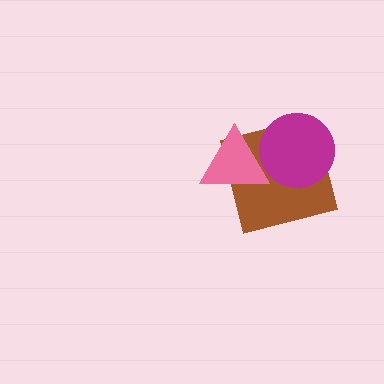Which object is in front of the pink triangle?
The magenta circle is in front of the pink triangle.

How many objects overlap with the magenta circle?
2 objects overlap with the magenta circle.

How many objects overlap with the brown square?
2 objects overlap with the brown square.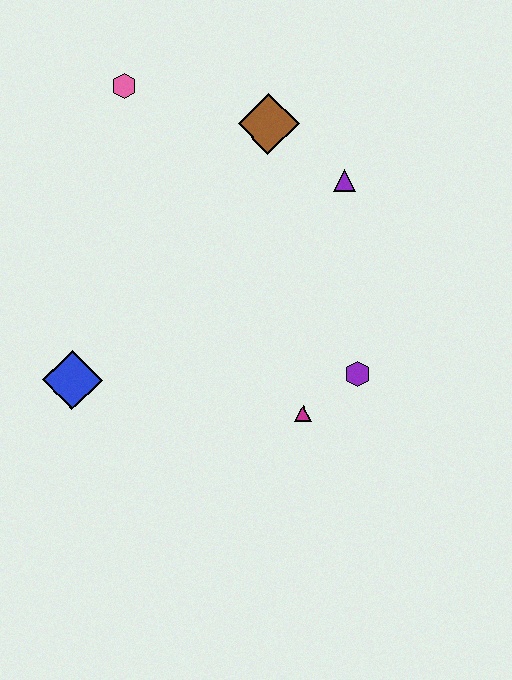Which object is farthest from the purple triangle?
The blue diamond is farthest from the purple triangle.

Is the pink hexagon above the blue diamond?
Yes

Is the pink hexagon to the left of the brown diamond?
Yes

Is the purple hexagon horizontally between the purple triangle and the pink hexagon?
No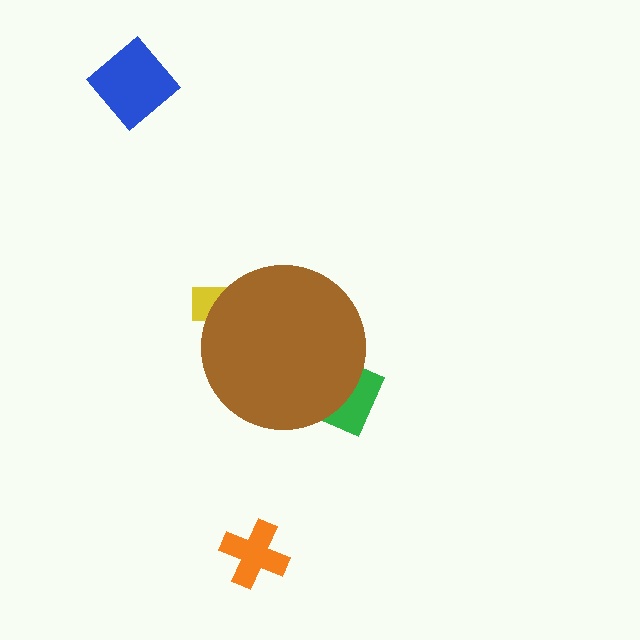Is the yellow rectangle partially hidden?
Yes, the yellow rectangle is partially hidden behind the brown circle.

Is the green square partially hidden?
Yes, the green square is partially hidden behind the brown circle.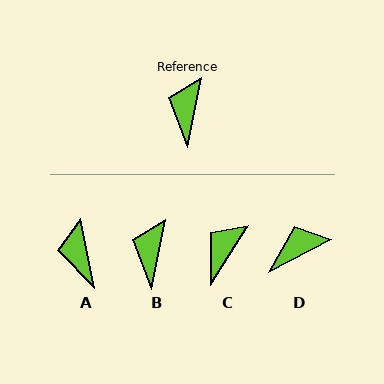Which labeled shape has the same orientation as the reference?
B.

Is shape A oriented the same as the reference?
No, it is off by about 23 degrees.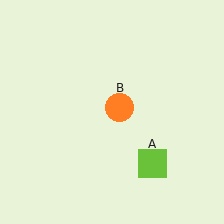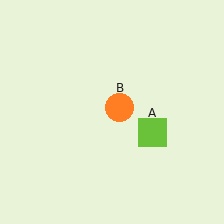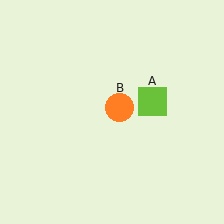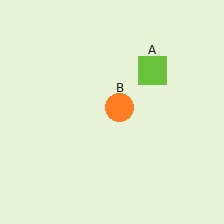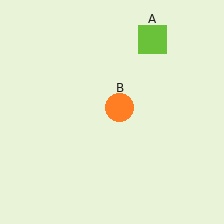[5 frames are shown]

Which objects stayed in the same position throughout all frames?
Orange circle (object B) remained stationary.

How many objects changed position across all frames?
1 object changed position: lime square (object A).